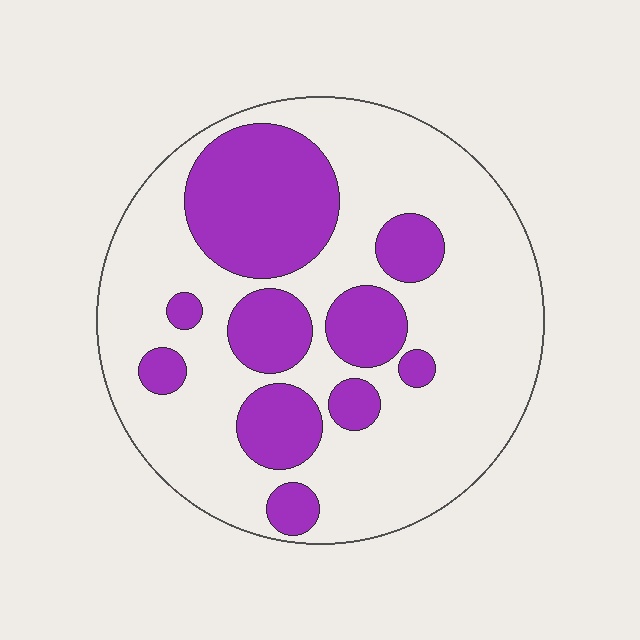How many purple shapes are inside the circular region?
10.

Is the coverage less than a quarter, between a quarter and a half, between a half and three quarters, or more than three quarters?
Between a quarter and a half.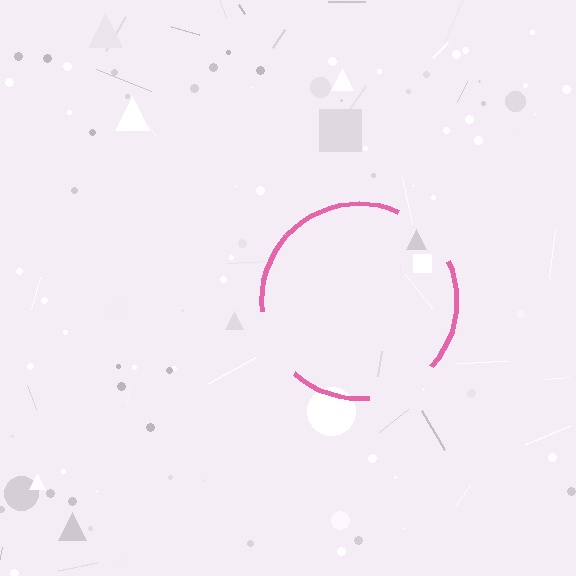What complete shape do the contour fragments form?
The contour fragments form a circle.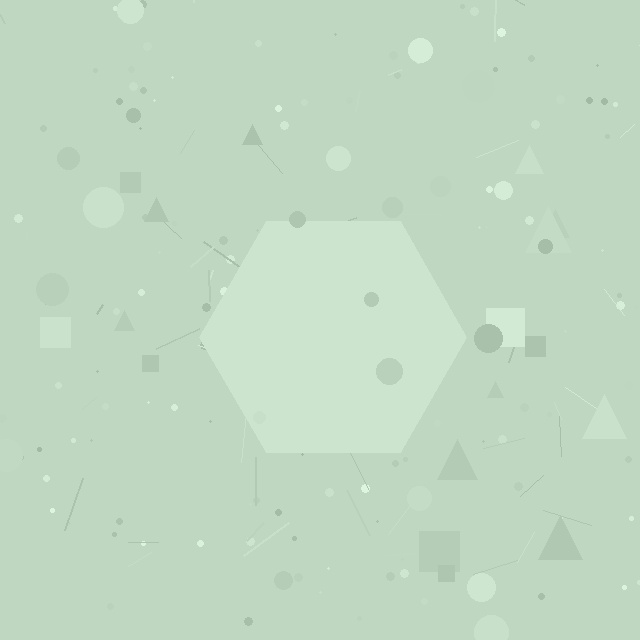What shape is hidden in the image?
A hexagon is hidden in the image.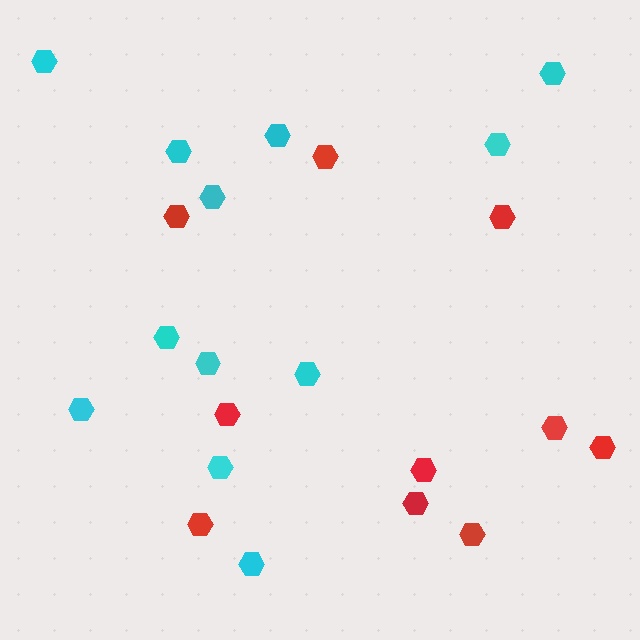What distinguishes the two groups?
There are 2 groups: one group of red hexagons (10) and one group of cyan hexagons (12).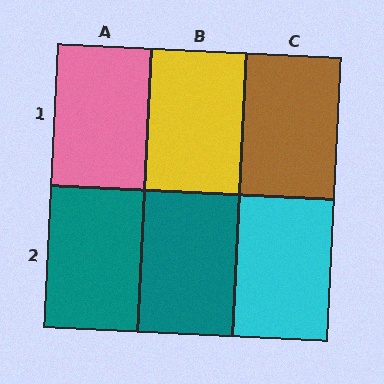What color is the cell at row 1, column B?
Yellow.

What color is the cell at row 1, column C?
Brown.